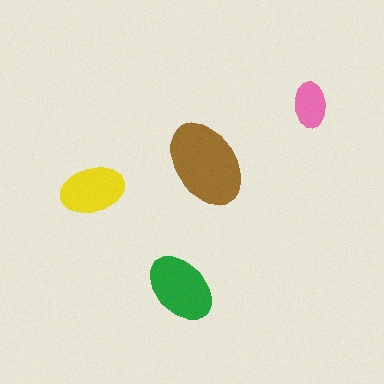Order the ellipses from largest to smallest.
the brown one, the green one, the yellow one, the pink one.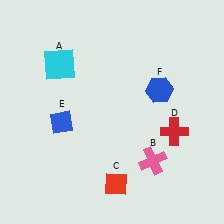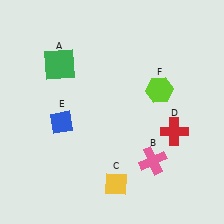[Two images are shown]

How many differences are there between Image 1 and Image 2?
There are 3 differences between the two images.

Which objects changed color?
A changed from cyan to green. C changed from red to yellow. F changed from blue to lime.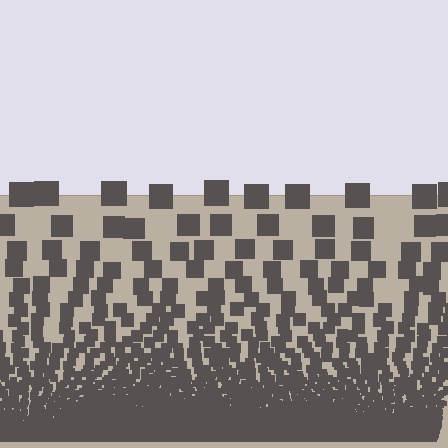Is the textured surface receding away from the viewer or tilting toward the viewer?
The surface appears to tilt toward the viewer. Texture elements get larger and sparser toward the top.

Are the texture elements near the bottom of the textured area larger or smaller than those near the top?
Smaller. The gradient is inverted — elements near the bottom are smaller and denser.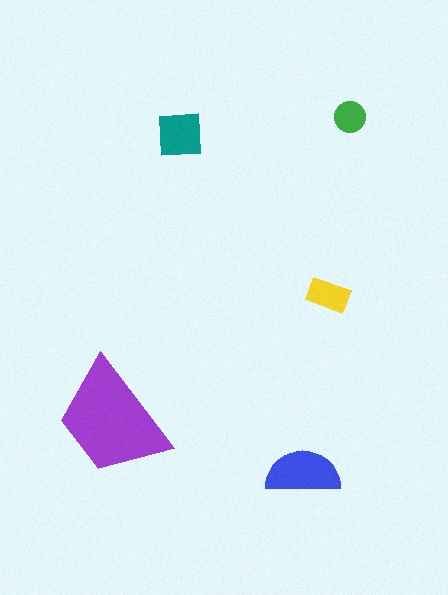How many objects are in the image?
There are 5 objects in the image.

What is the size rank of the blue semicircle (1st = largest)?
2nd.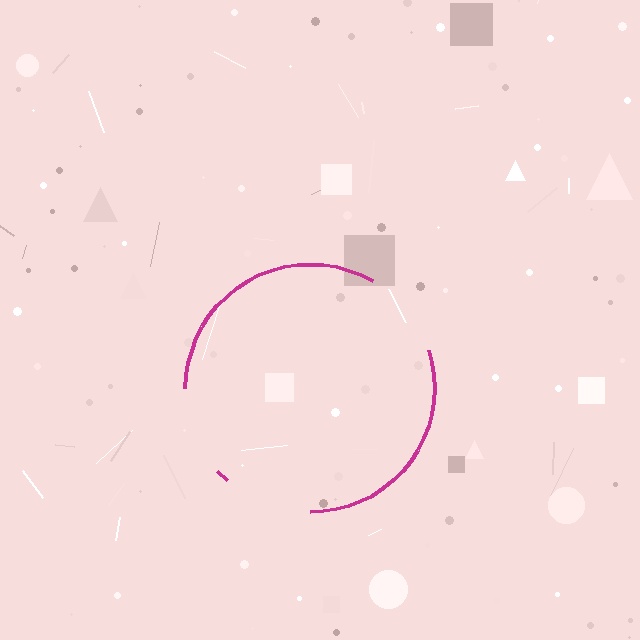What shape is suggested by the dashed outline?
The dashed outline suggests a circle.